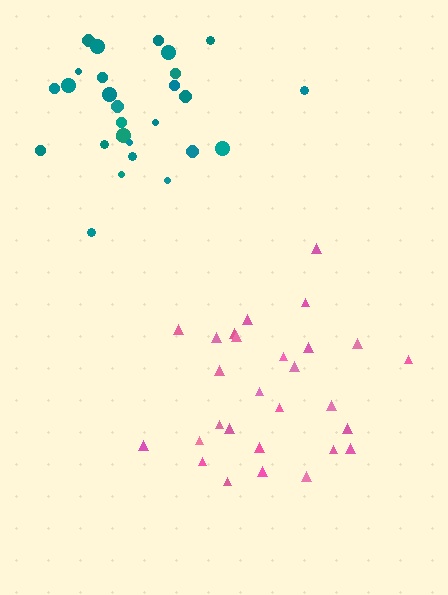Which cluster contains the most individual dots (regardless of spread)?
Pink (28).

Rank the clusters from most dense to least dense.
teal, pink.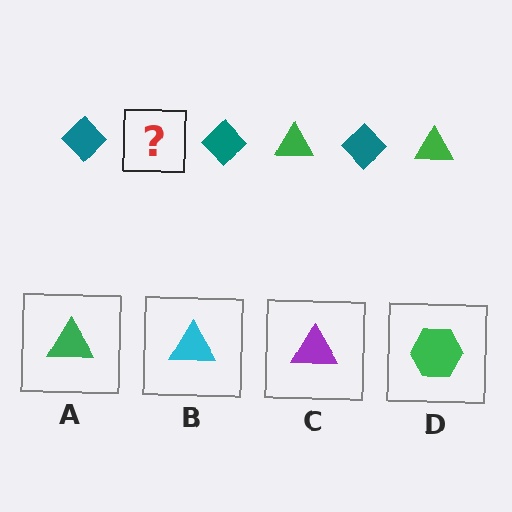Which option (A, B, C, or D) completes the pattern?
A.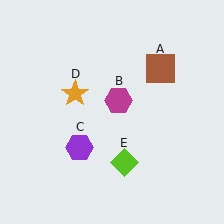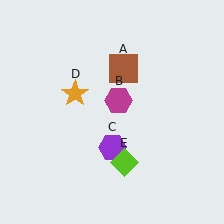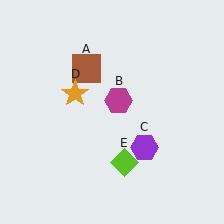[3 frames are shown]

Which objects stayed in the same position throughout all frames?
Magenta hexagon (object B) and orange star (object D) and lime diamond (object E) remained stationary.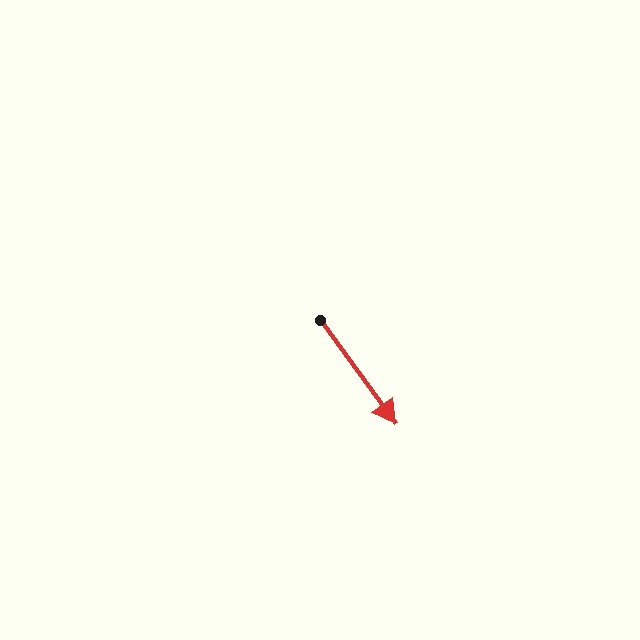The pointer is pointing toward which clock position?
Roughly 5 o'clock.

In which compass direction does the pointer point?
Southeast.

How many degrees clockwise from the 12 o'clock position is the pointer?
Approximately 144 degrees.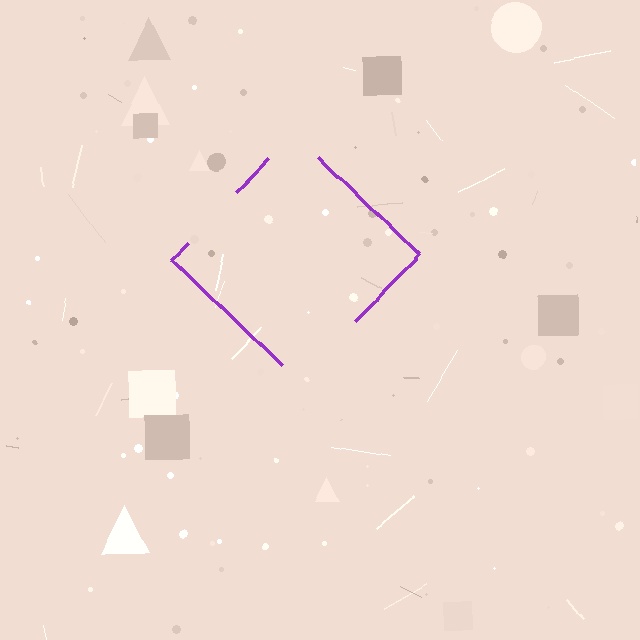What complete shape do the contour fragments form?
The contour fragments form a diamond.